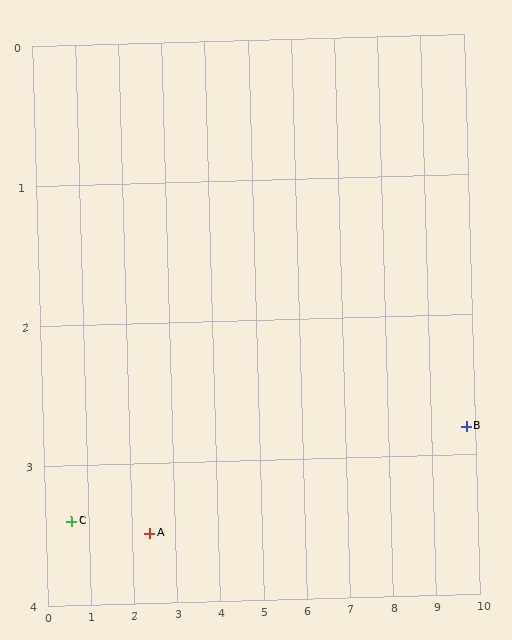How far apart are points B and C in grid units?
Points B and C are about 9.2 grid units apart.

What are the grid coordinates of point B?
Point B is at approximately (9.8, 2.8).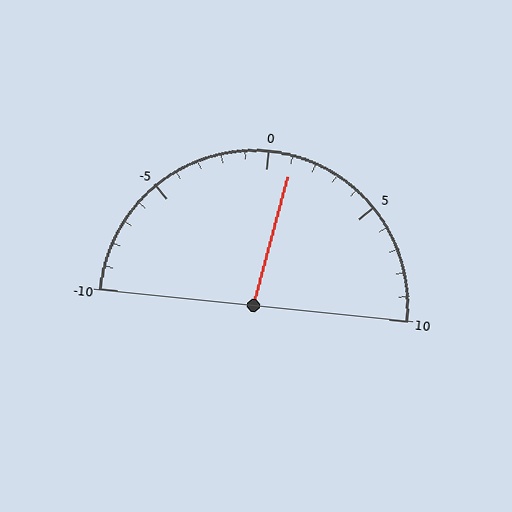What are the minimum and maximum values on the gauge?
The gauge ranges from -10 to 10.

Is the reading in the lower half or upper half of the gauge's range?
The reading is in the upper half of the range (-10 to 10).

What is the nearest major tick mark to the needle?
The nearest major tick mark is 0.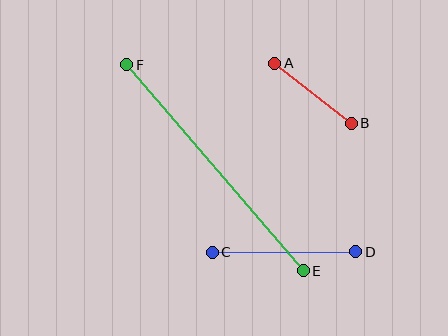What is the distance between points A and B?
The distance is approximately 97 pixels.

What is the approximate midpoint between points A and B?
The midpoint is at approximately (313, 93) pixels.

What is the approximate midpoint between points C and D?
The midpoint is at approximately (284, 252) pixels.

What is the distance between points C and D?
The distance is approximately 144 pixels.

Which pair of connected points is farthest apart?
Points E and F are farthest apart.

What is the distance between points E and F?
The distance is approximately 271 pixels.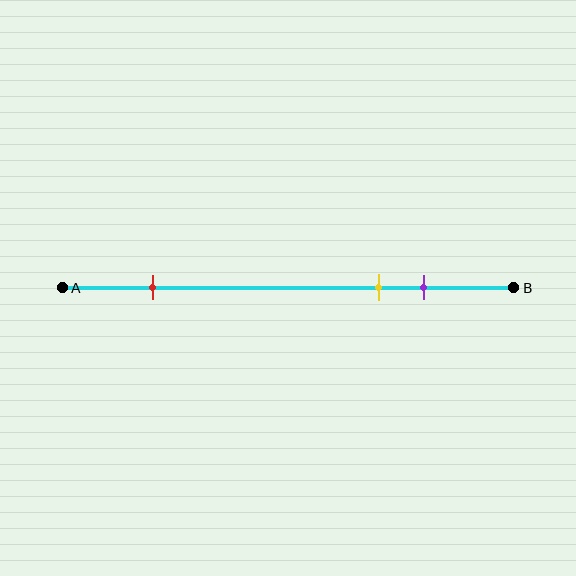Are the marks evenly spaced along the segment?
No, the marks are not evenly spaced.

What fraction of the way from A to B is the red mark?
The red mark is approximately 20% (0.2) of the way from A to B.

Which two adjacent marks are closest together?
The yellow and purple marks are the closest adjacent pair.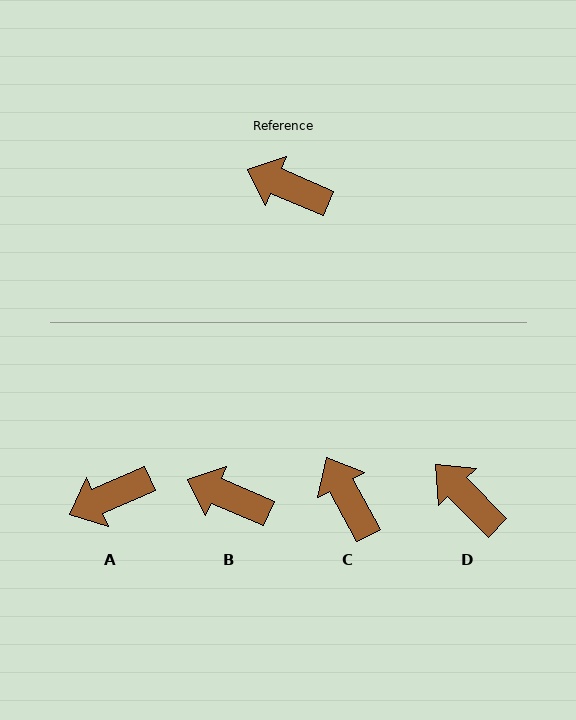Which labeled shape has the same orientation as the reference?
B.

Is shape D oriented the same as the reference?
No, it is off by about 22 degrees.